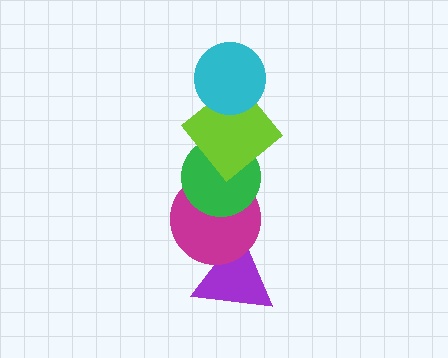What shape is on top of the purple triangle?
The magenta circle is on top of the purple triangle.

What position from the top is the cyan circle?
The cyan circle is 1st from the top.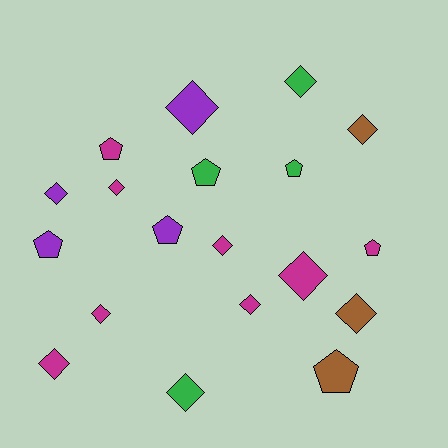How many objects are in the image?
There are 19 objects.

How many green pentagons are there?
There are 2 green pentagons.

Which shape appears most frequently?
Diamond, with 12 objects.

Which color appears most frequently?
Magenta, with 8 objects.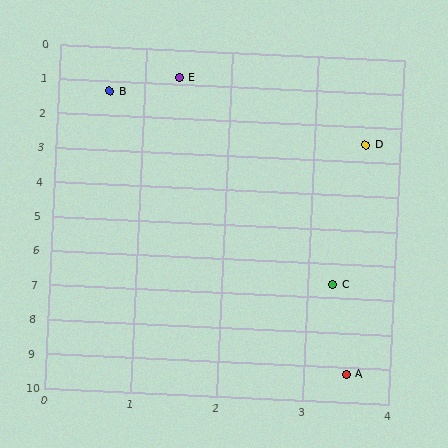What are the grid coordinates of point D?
Point D is at approximately (3.6, 2.5).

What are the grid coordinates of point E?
Point E is at approximately (1.4, 0.8).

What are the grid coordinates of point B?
Point B is at approximately (0.6, 1.3).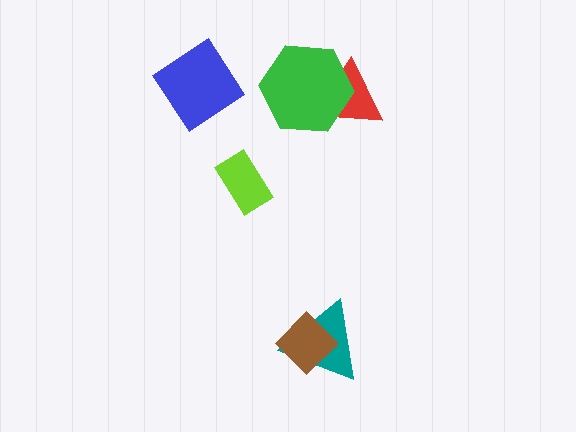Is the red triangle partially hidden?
Yes, it is partially covered by another shape.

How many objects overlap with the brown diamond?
1 object overlaps with the brown diamond.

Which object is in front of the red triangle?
The green hexagon is in front of the red triangle.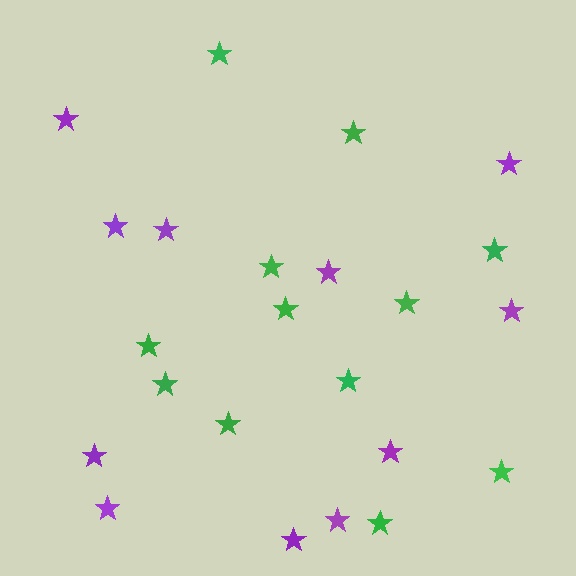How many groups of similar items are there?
There are 2 groups: one group of purple stars (11) and one group of green stars (12).